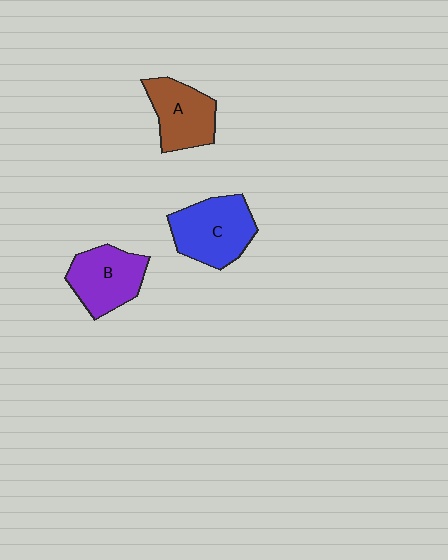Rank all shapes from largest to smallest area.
From largest to smallest: C (blue), B (purple), A (brown).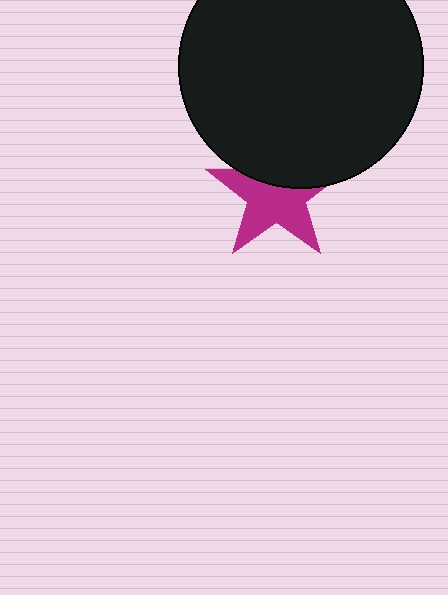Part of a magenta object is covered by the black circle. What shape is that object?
It is a star.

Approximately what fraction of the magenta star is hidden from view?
Roughly 38% of the magenta star is hidden behind the black circle.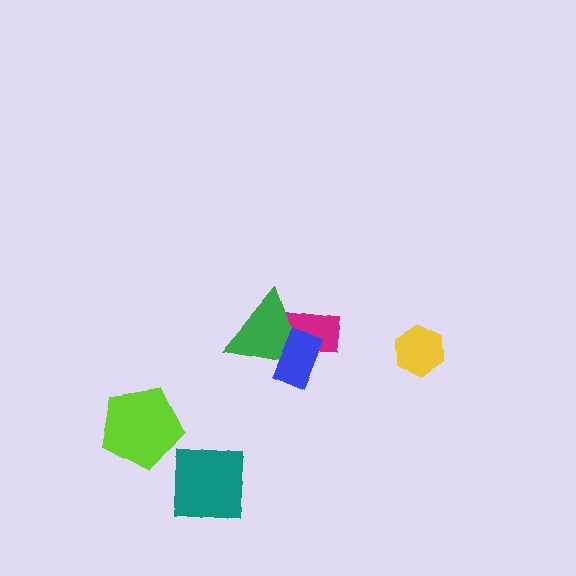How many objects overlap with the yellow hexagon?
0 objects overlap with the yellow hexagon.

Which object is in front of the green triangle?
The blue rectangle is in front of the green triangle.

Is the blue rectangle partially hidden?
No, no other shape covers it.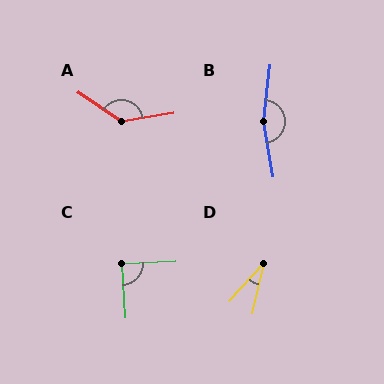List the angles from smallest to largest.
D (29°), C (89°), A (136°), B (163°).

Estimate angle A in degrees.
Approximately 136 degrees.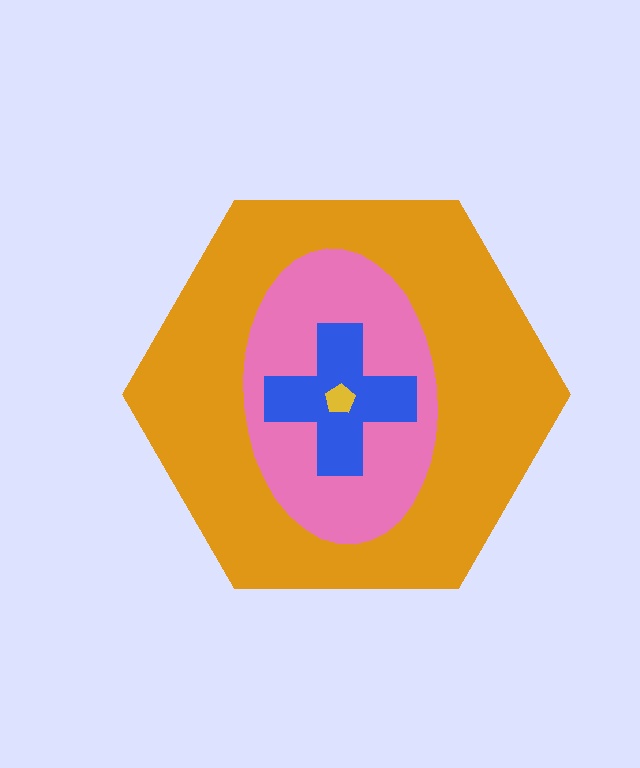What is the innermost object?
The yellow pentagon.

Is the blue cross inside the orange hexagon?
Yes.